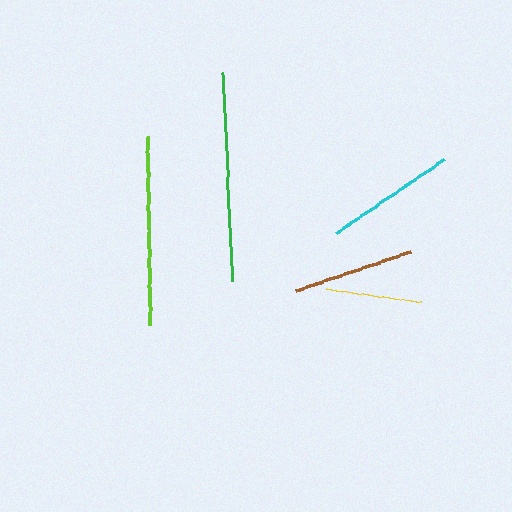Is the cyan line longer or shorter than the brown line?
The cyan line is longer than the brown line.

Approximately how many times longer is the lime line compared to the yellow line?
The lime line is approximately 2.0 times the length of the yellow line.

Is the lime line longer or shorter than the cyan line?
The lime line is longer than the cyan line.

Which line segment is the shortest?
The yellow line is the shortest at approximately 96 pixels.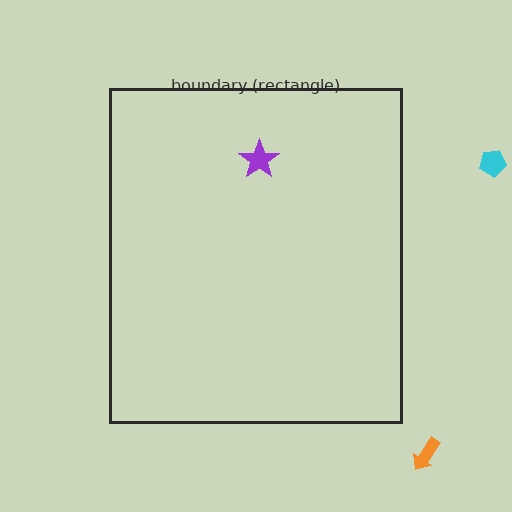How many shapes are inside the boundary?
1 inside, 2 outside.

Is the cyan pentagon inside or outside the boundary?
Outside.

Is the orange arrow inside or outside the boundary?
Outside.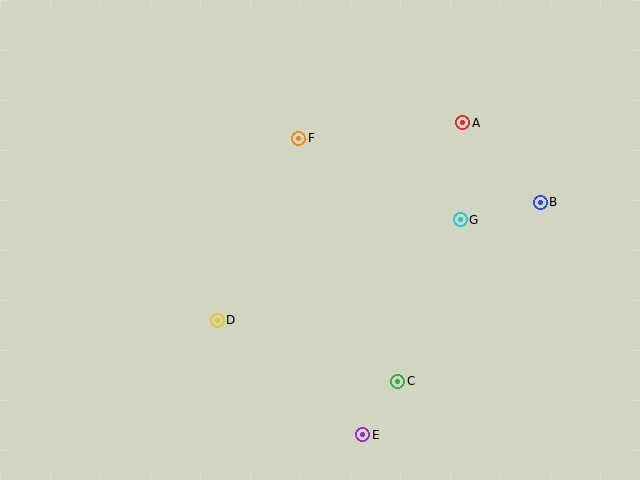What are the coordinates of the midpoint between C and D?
The midpoint between C and D is at (308, 351).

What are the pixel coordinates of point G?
Point G is at (460, 220).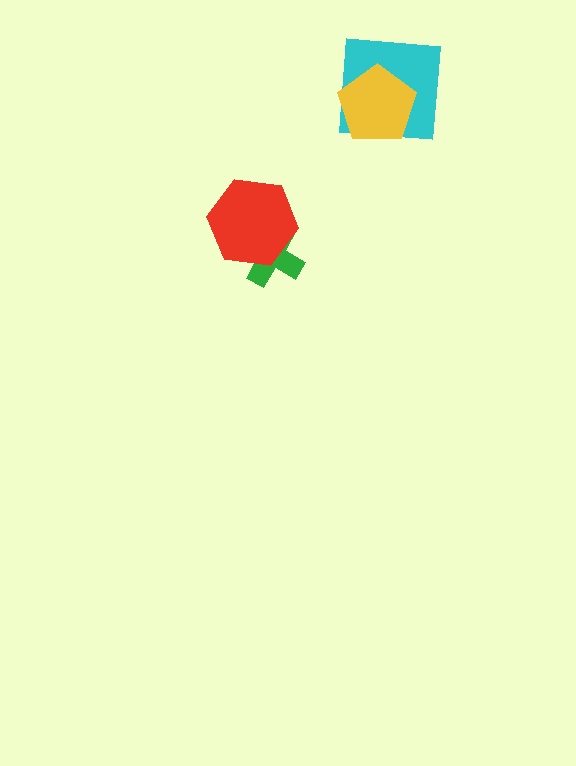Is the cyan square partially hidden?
Yes, it is partially covered by another shape.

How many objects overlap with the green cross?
1 object overlaps with the green cross.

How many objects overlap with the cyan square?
1 object overlaps with the cyan square.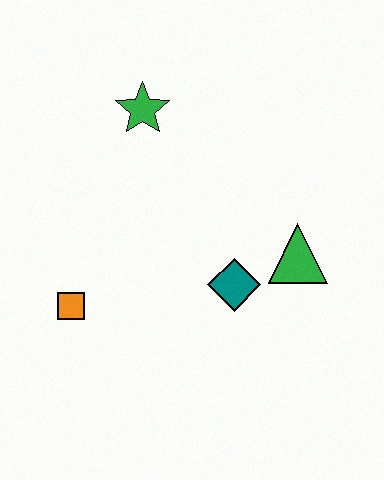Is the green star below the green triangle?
No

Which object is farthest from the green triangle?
The orange square is farthest from the green triangle.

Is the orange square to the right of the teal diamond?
No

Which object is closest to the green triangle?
The teal diamond is closest to the green triangle.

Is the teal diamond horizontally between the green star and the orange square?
No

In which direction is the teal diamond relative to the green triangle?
The teal diamond is to the left of the green triangle.